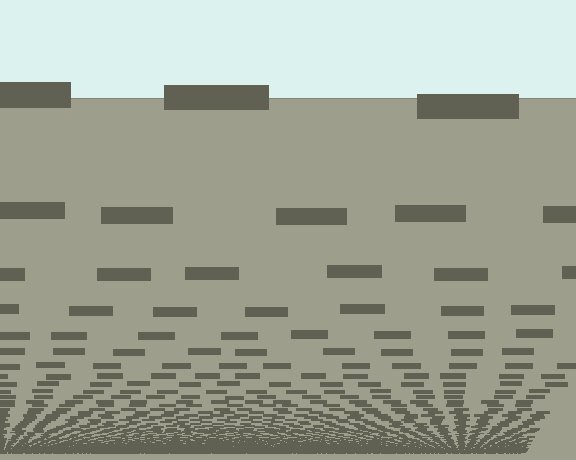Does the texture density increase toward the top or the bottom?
Density increases toward the bottom.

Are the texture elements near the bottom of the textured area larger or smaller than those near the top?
Smaller. The gradient is inverted — elements near the bottom are smaller and denser.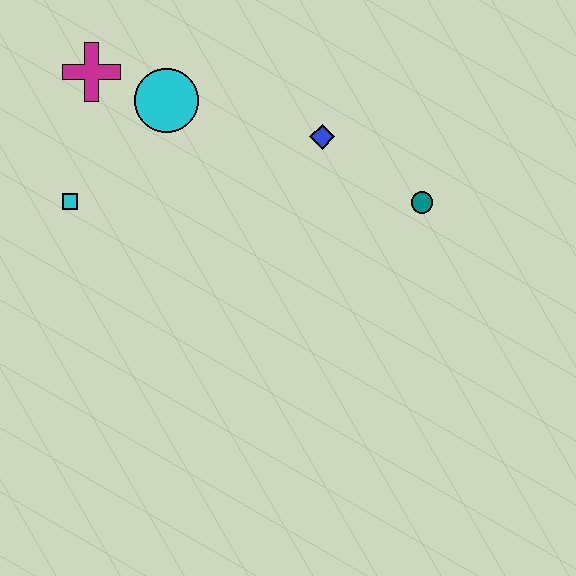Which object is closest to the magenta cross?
The cyan circle is closest to the magenta cross.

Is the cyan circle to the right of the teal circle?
No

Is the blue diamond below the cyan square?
No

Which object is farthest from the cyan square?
The teal circle is farthest from the cyan square.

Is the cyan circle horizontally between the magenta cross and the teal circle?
Yes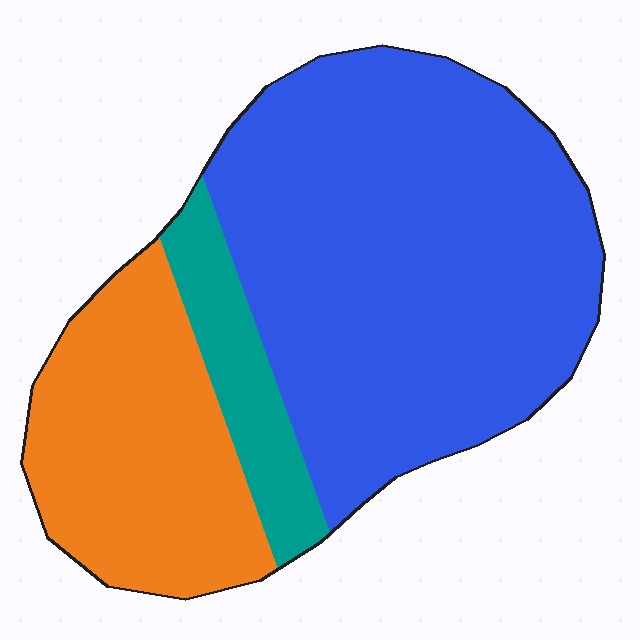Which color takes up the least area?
Teal, at roughly 10%.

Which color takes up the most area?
Blue, at roughly 60%.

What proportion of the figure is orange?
Orange takes up about one quarter (1/4) of the figure.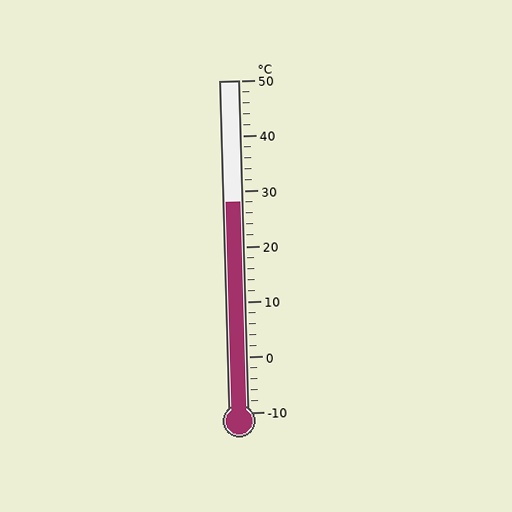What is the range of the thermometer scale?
The thermometer scale ranges from -10°C to 50°C.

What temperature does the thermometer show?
The thermometer shows approximately 28°C.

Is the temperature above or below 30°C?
The temperature is below 30°C.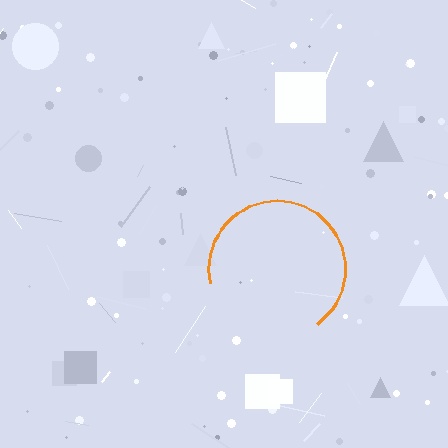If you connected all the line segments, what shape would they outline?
They would outline a circle.